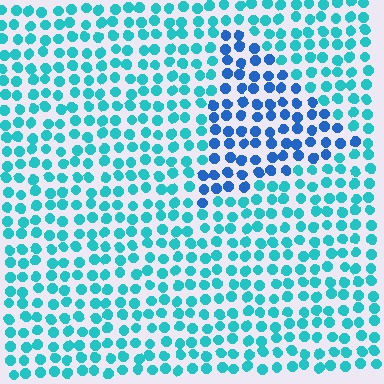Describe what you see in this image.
The image is filled with small cyan elements in a uniform arrangement. A triangle-shaped region is visible where the elements are tinted to a slightly different hue, forming a subtle color boundary.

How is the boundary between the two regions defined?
The boundary is defined purely by a slight shift in hue (about 36 degrees). Spacing, size, and orientation are identical on both sides.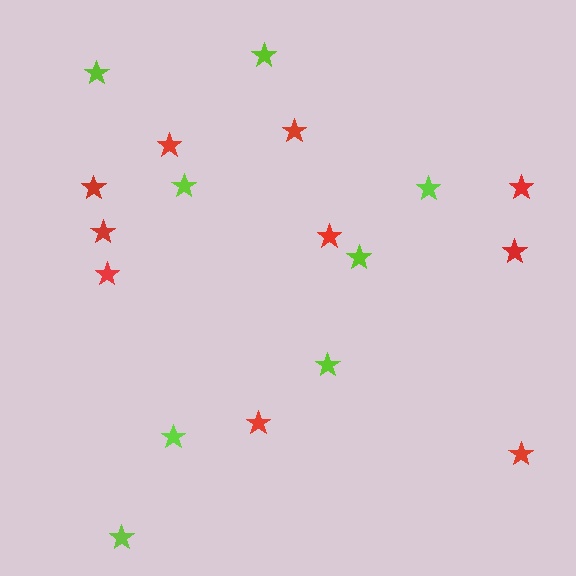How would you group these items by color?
There are 2 groups: one group of red stars (10) and one group of lime stars (8).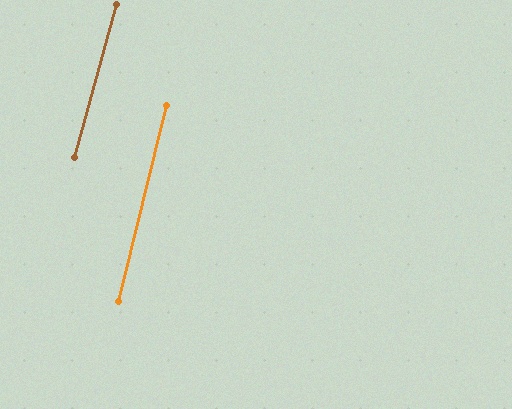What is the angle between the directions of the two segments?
Approximately 1 degree.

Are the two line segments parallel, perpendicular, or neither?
Parallel — their directions differ by only 1.4°.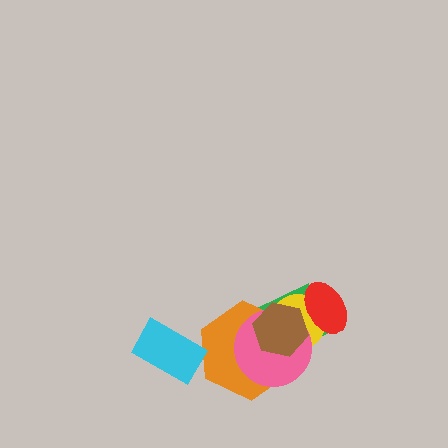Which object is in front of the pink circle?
The brown hexagon is in front of the pink circle.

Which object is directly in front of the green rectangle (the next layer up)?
The yellow circle is directly in front of the green rectangle.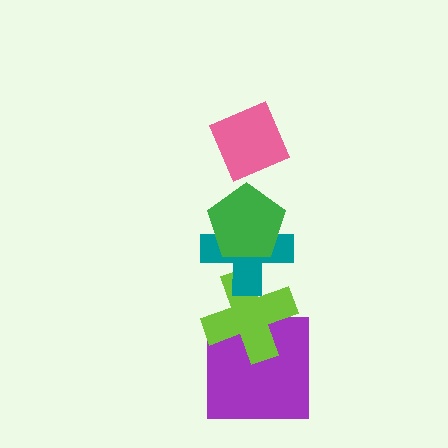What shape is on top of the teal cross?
The green pentagon is on top of the teal cross.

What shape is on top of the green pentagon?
The pink diamond is on top of the green pentagon.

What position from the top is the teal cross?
The teal cross is 3rd from the top.